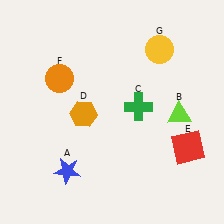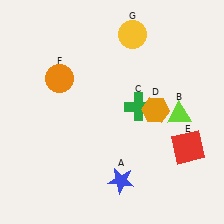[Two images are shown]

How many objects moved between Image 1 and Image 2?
3 objects moved between the two images.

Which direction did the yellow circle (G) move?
The yellow circle (G) moved left.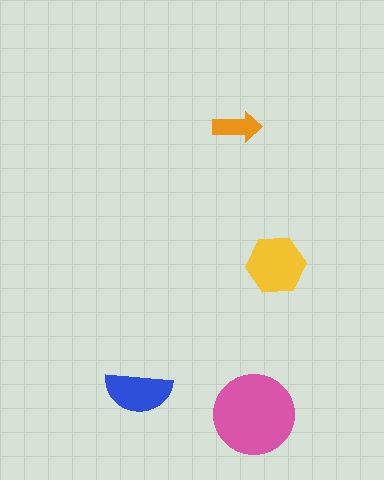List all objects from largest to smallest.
The pink circle, the yellow hexagon, the blue semicircle, the orange arrow.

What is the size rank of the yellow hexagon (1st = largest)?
2nd.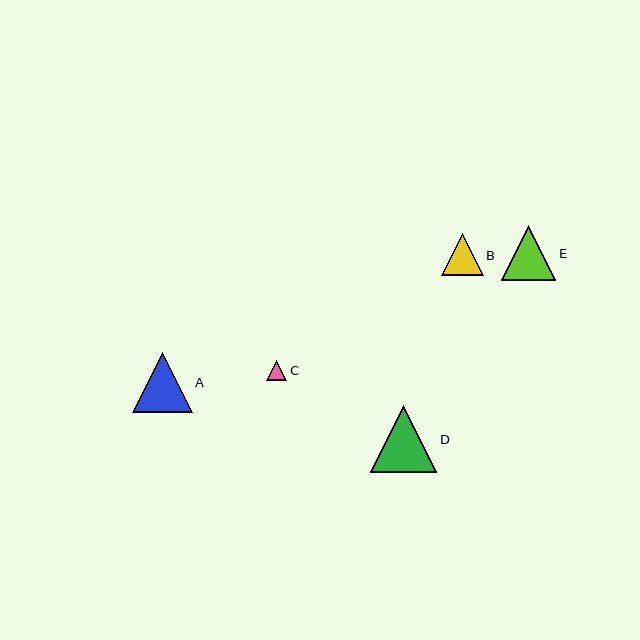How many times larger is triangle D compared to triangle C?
Triangle D is approximately 3.3 times the size of triangle C.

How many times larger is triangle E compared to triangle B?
Triangle E is approximately 1.3 times the size of triangle B.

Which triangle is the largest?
Triangle D is the largest with a size of approximately 66 pixels.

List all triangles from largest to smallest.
From largest to smallest: D, A, E, B, C.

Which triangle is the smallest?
Triangle C is the smallest with a size of approximately 20 pixels.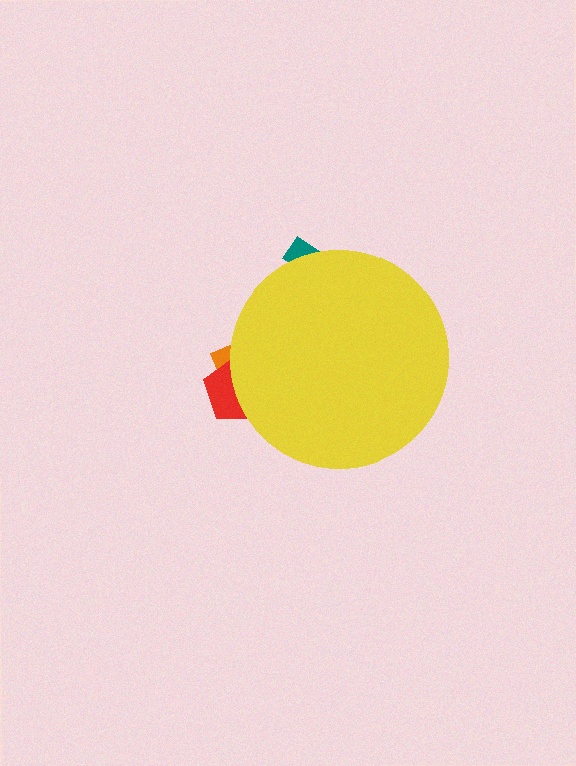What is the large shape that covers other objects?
A yellow circle.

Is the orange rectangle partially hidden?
Yes, the orange rectangle is partially hidden behind the yellow circle.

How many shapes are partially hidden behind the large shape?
3 shapes are partially hidden.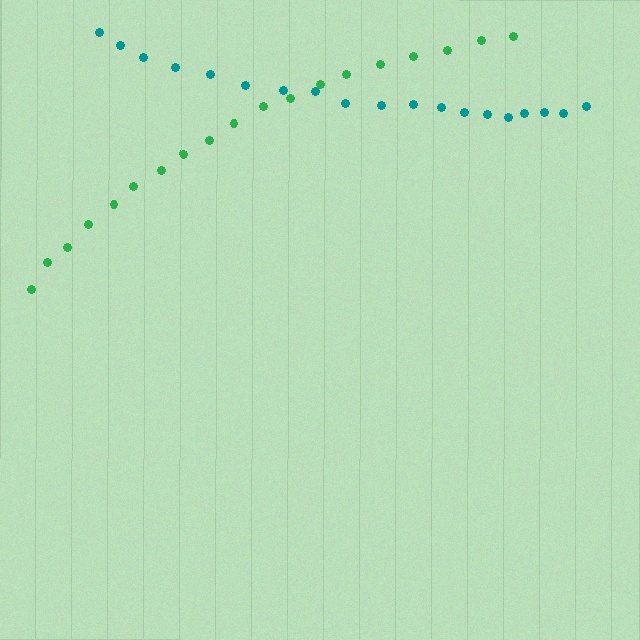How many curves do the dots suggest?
There are 2 distinct paths.